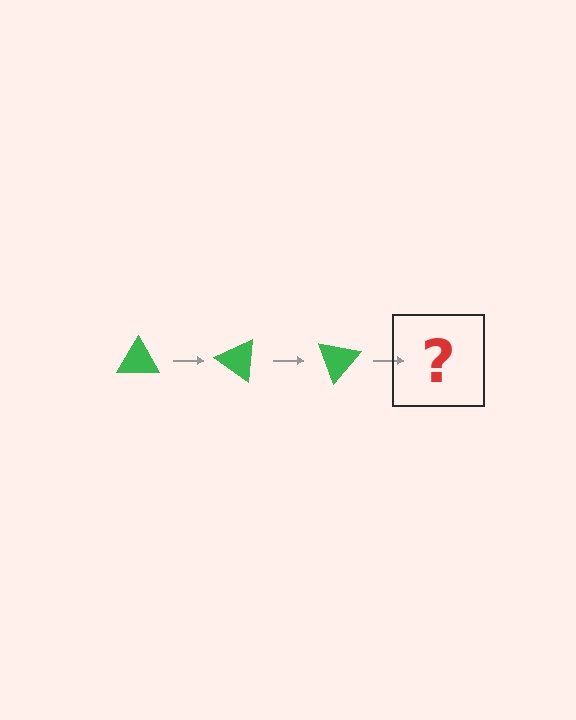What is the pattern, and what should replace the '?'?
The pattern is that the triangle rotates 35 degrees each step. The '?' should be a green triangle rotated 105 degrees.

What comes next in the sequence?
The next element should be a green triangle rotated 105 degrees.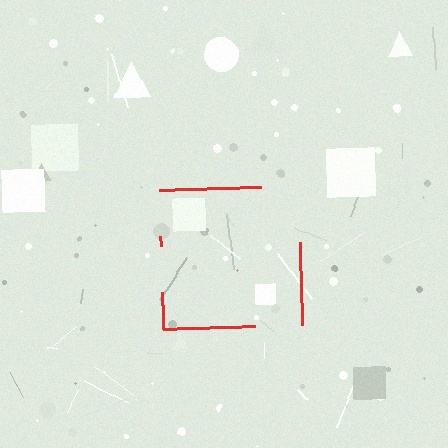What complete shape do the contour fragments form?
The contour fragments form a square.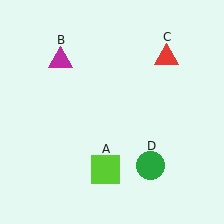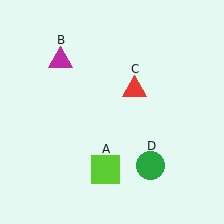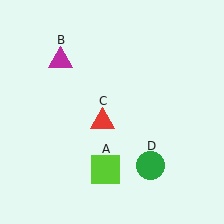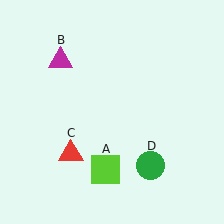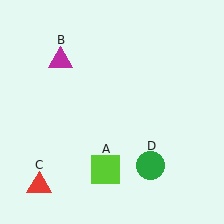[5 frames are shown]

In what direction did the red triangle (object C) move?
The red triangle (object C) moved down and to the left.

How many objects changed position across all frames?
1 object changed position: red triangle (object C).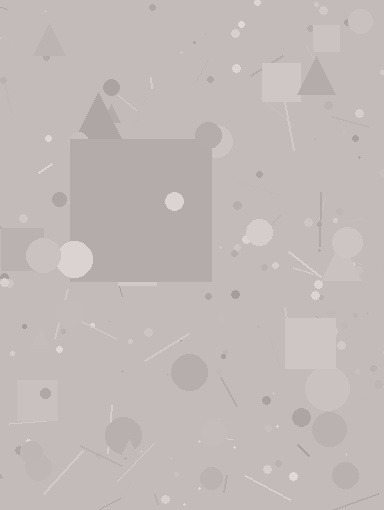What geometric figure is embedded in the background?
A square is embedded in the background.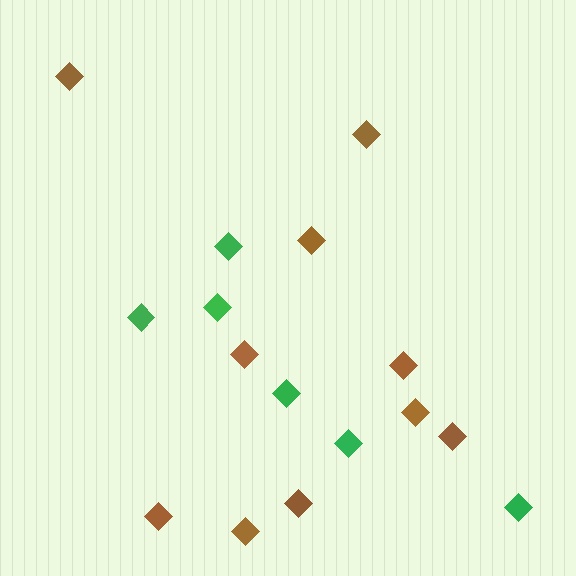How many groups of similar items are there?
There are 2 groups: one group of brown diamonds (10) and one group of green diamonds (6).